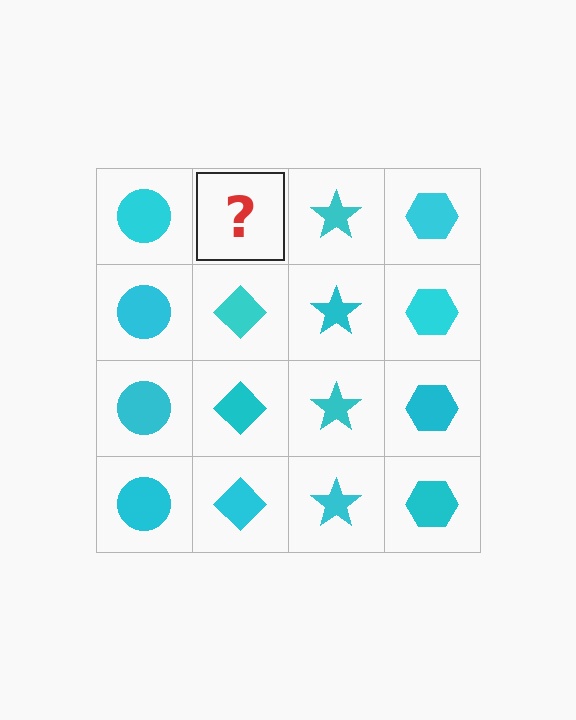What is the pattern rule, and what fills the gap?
The rule is that each column has a consistent shape. The gap should be filled with a cyan diamond.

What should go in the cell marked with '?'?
The missing cell should contain a cyan diamond.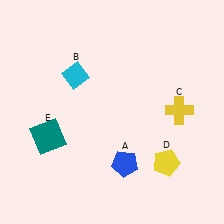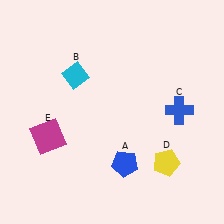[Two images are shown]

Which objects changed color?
C changed from yellow to blue. E changed from teal to magenta.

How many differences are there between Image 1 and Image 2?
There are 2 differences between the two images.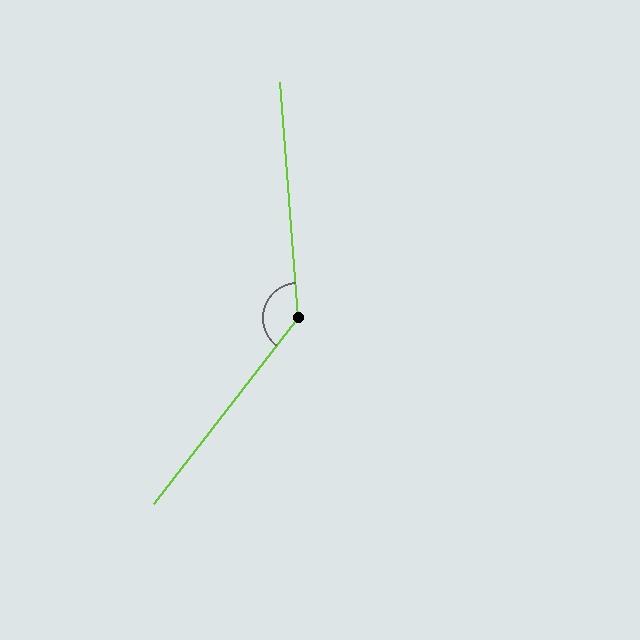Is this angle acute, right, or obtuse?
It is obtuse.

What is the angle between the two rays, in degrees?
Approximately 138 degrees.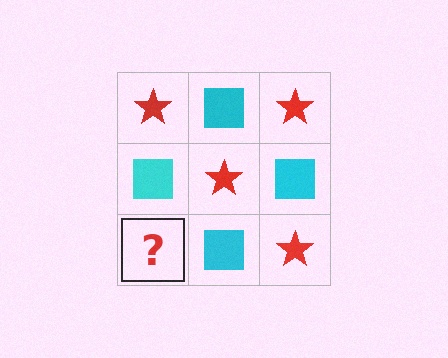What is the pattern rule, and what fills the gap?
The rule is that it alternates red star and cyan square in a checkerboard pattern. The gap should be filled with a red star.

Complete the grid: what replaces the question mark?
The question mark should be replaced with a red star.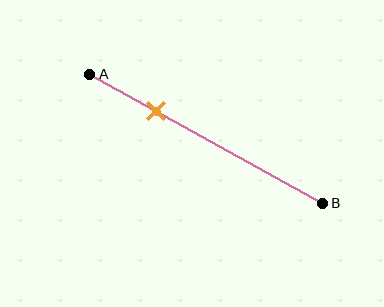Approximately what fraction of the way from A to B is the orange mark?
The orange mark is approximately 30% of the way from A to B.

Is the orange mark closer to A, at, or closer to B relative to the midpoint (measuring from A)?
The orange mark is closer to point A than the midpoint of segment AB.